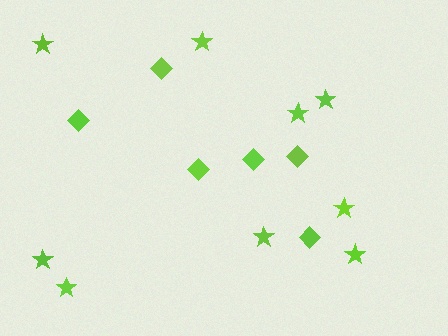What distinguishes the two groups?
There are 2 groups: one group of stars (9) and one group of diamonds (6).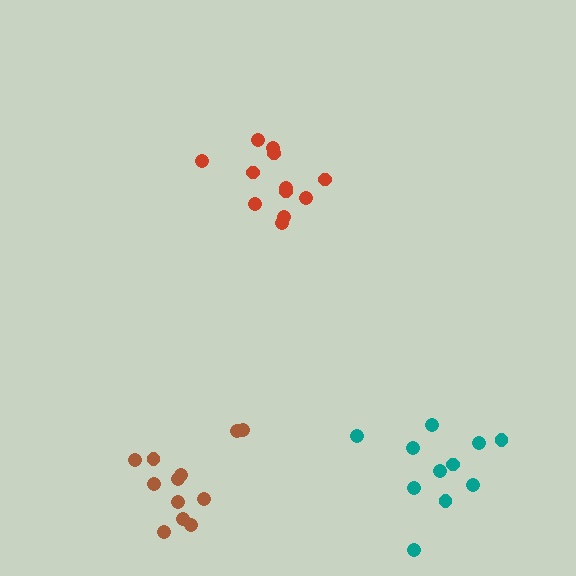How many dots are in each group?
Group 1: 12 dots, Group 2: 12 dots, Group 3: 11 dots (35 total).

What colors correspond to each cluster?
The clusters are colored: brown, red, teal.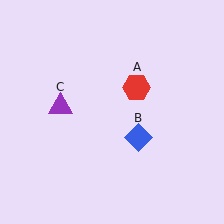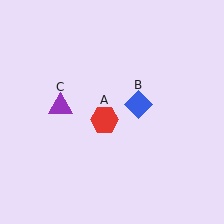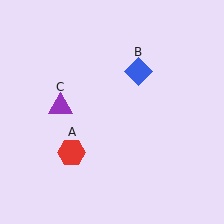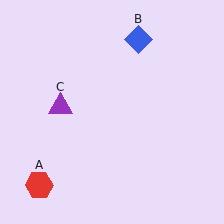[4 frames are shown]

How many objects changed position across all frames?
2 objects changed position: red hexagon (object A), blue diamond (object B).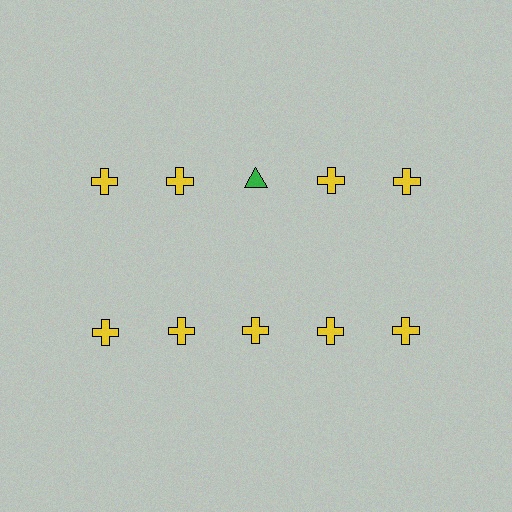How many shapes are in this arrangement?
There are 10 shapes arranged in a grid pattern.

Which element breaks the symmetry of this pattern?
The green triangle in the top row, center column breaks the symmetry. All other shapes are yellow crosses.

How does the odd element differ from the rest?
It differs in both color (green instead of yellow) and shape (triangle instead of cross).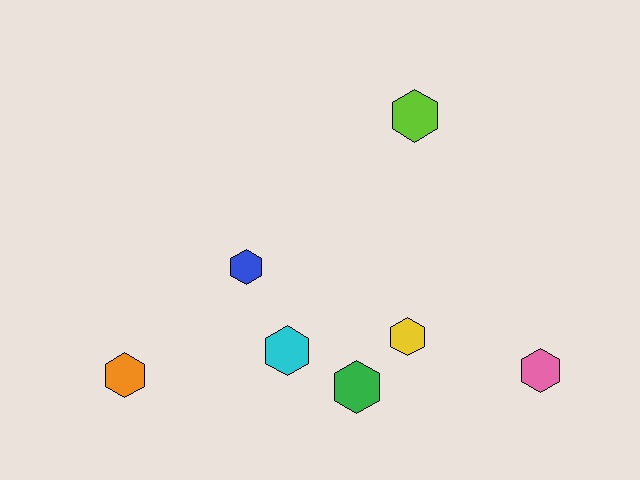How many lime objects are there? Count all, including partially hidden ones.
There is 1 lime object.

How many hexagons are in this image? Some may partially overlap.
There are 7 hexagons.